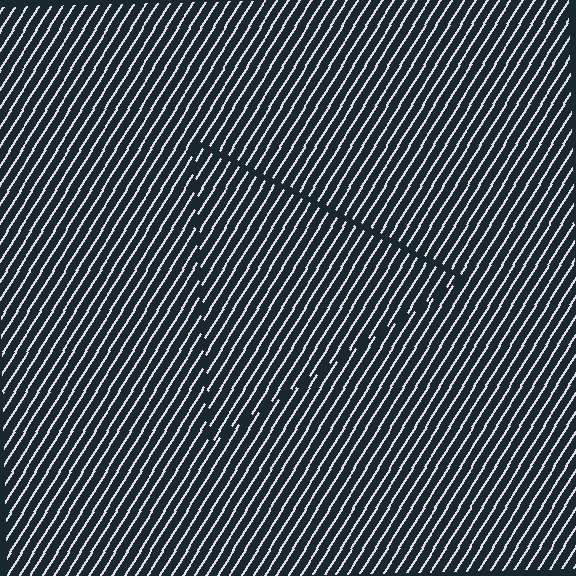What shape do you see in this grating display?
An illusory triangle. The interior of the shape contains the same grating, shifted by half a period — the contour is defined by the phase discontinuity where line-ends from the inner and outer gratings abut.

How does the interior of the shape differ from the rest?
The interior of the shape contains the same grating, shifted by half a period — the contour is defined by the phase discontinuity where line-ends from the inner and outer gratings abut.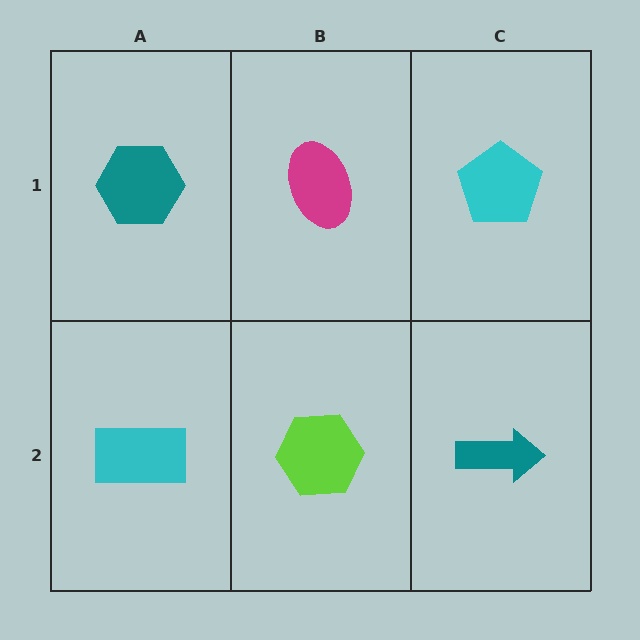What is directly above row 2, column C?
A cyan pentagon.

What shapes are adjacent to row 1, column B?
A lime hexagon (row 2, column B), a teal hexagon (row 1, column A), a cyan pentagon (row 1, column C).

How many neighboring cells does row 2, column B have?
3.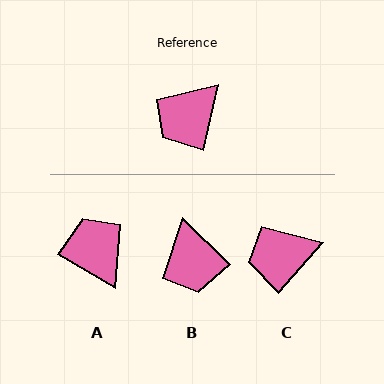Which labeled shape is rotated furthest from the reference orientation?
A, about 108 degrees away.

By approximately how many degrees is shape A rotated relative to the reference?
Approximately 108 degrees clockwise.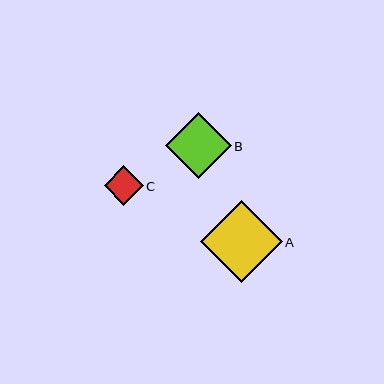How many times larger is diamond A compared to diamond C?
Diamond A is approximately 2.1 times the size of diamond C.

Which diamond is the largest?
Diamond A is the largest with a size of approximately 81 pixels.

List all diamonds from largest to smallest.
From largest to smallest: A, B, C.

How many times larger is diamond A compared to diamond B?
Diamond A is approximately 1.2 times the size of diamond B.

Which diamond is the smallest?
Diamond C is the smallest with a size of approximately 39 pixels.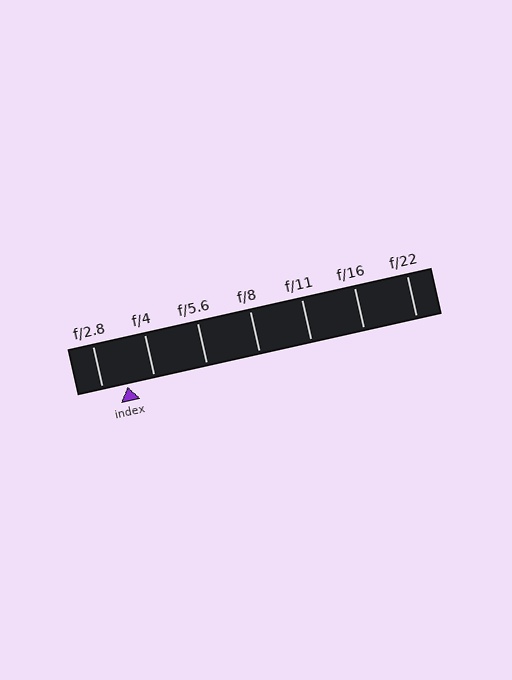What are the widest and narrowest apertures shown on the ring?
The widest aperture shown is f/2.8 and the narrowest is f/22.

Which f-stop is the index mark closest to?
The index mark is closest to f/2.8.